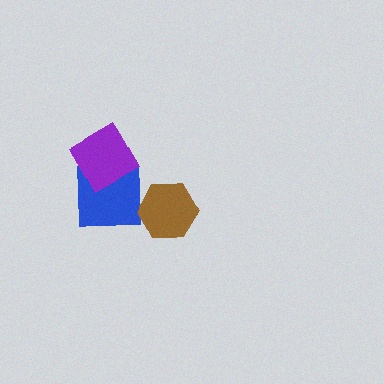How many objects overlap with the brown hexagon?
0 objects overlap with the brown hexagon.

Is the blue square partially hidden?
Yes, it is partially covered by another shape.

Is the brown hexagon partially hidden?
No, no other shape covers it.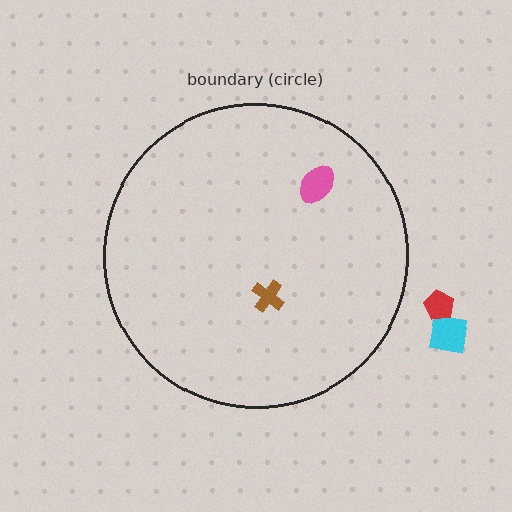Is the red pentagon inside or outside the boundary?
Outside.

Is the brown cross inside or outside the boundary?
Inside.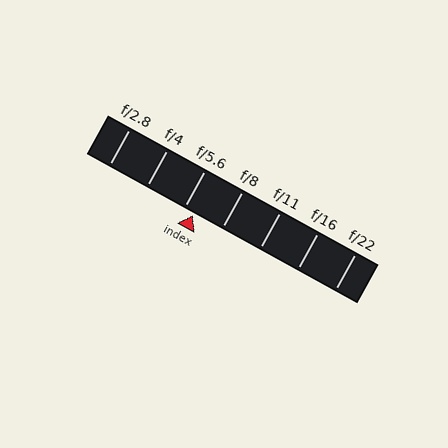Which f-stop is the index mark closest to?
The index mark is closest to f/5.6.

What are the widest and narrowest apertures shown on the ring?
The widest aperture shown is f/2.8 and the narrowest is f/22.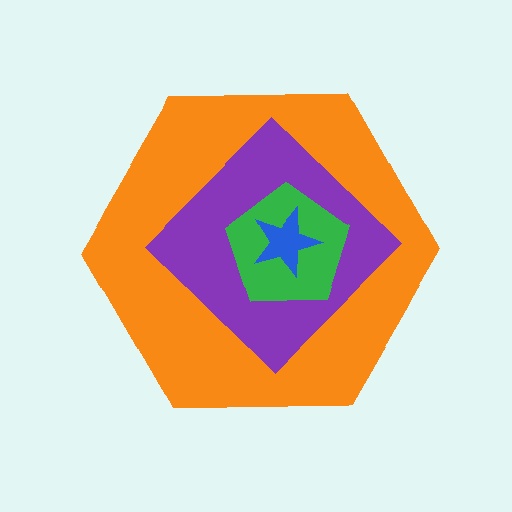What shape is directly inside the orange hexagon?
The purple diamond.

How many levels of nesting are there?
4.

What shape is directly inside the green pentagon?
The blue star.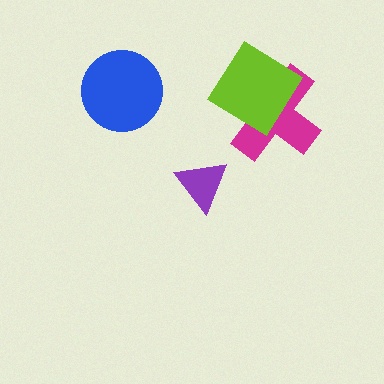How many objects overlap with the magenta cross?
1 object overlaps with the magenta cross.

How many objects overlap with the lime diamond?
1 object overlaps with the lime diamond.